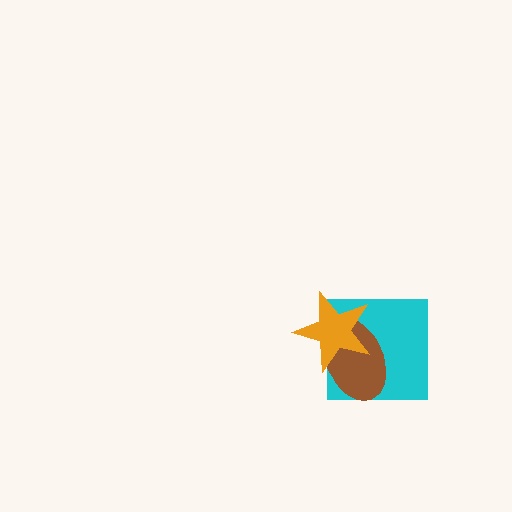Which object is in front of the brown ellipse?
The orange star is in front of the brown ellipse.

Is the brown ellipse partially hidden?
Yes, it is partially covered by another shape.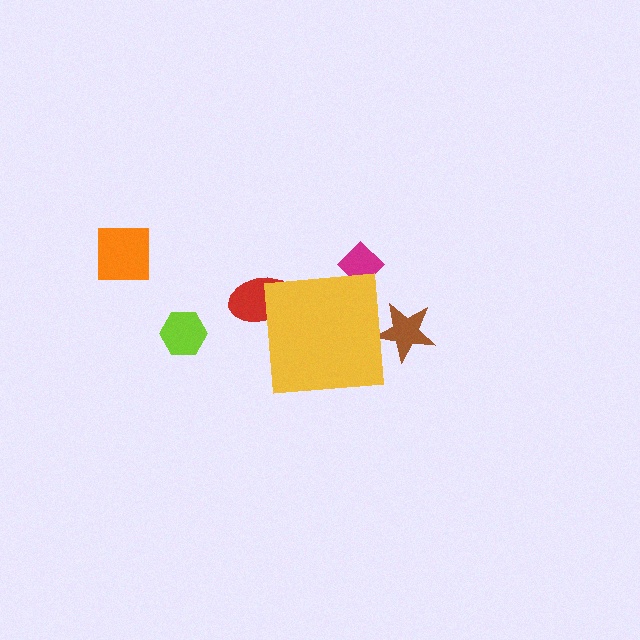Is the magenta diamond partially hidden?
Yes, the magenta diamond is partially hidden behind the yellow square.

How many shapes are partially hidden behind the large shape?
3 shapes are partially hidden.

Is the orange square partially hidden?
No, the orange square is fully visible.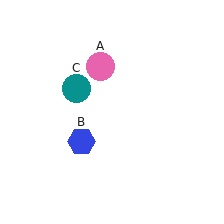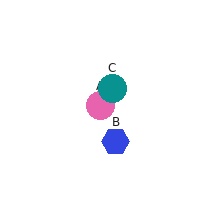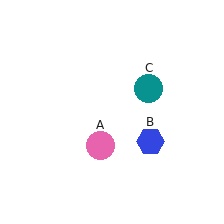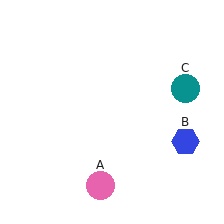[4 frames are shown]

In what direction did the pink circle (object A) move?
The pink circle (object A) moved down.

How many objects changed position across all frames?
3 objects changed position: pink circle (object A), blue hexagon (object B), teal circle (object C).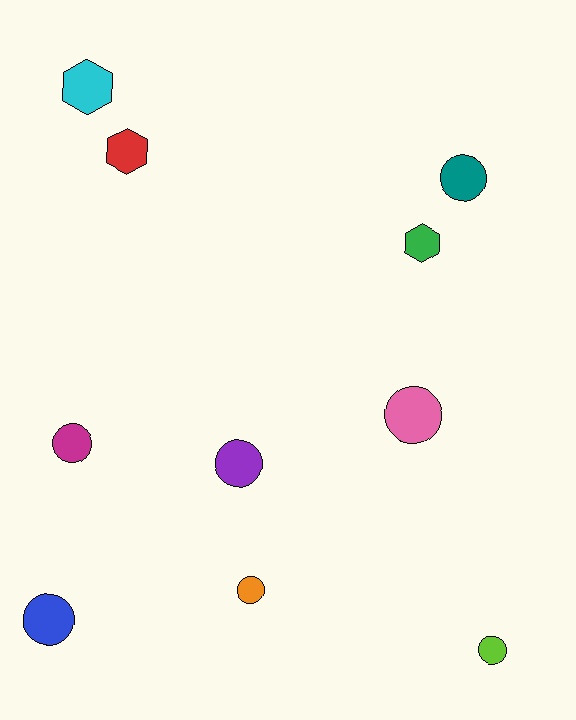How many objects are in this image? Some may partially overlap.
There are 10 objects.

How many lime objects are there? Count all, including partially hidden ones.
There is 1 lime object.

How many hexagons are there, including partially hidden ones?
There are 3 hexagons.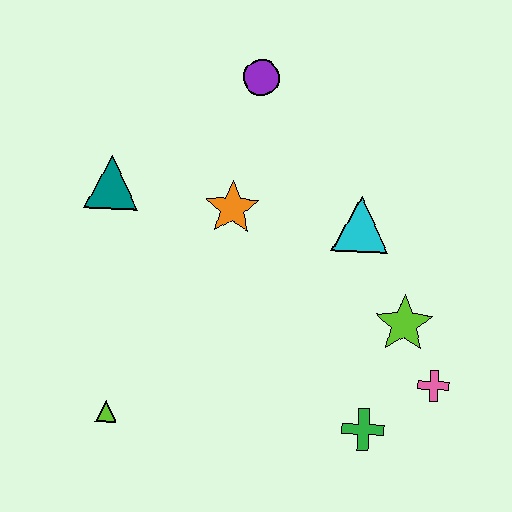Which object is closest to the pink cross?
The lime star is closest to the pink cross.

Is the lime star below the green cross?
No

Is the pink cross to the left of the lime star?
No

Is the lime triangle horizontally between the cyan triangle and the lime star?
No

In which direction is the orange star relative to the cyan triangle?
The orange star is to the left of the cyan triangle.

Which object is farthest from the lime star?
The teal triangle is farthest from the lime star.